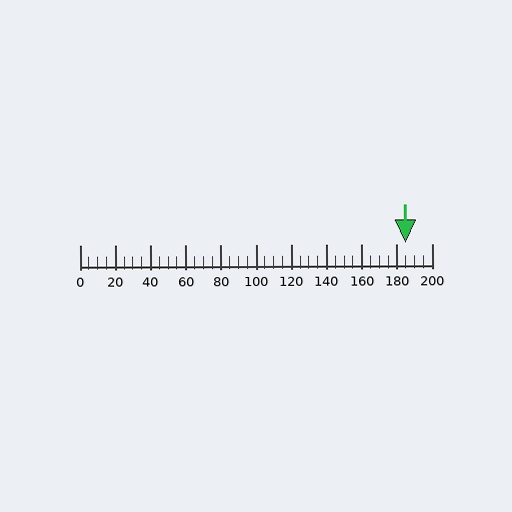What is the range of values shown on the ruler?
The ruler shows values from 0 to 200.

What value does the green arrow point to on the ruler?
The green arrow points to approximately 185.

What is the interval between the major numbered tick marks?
The major tick marks are spaced 20 units apart.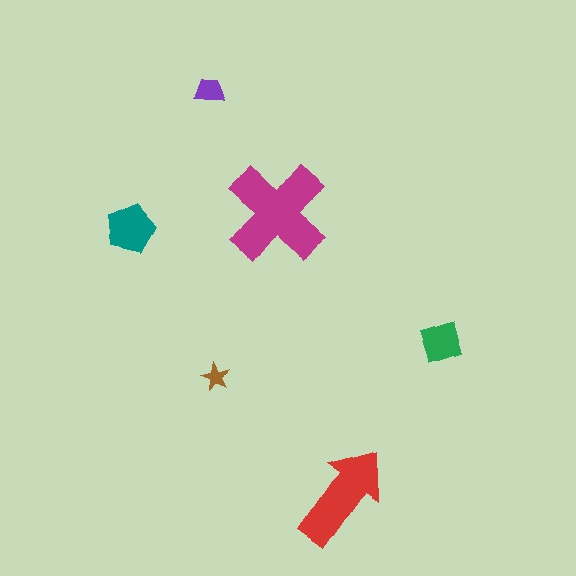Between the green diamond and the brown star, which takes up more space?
The green diamond.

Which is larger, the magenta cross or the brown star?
The magenta cross.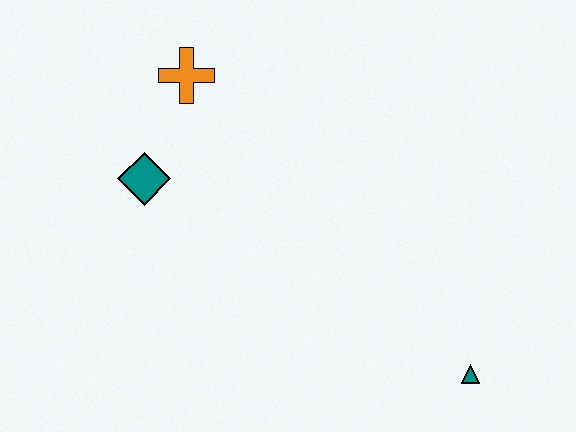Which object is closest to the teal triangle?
The teal diamond is closest to the teal triangle.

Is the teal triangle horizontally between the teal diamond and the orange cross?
No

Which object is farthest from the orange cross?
The teal triangle is farthest from the orange cross.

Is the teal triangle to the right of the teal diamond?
Yes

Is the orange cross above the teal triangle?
Yes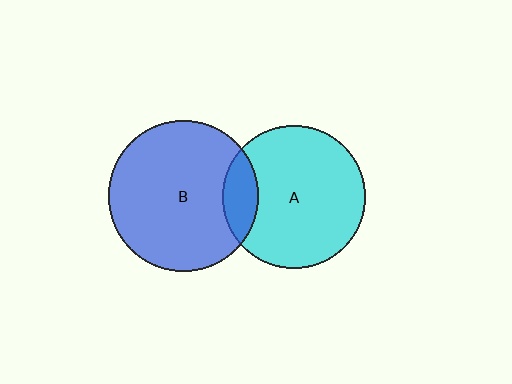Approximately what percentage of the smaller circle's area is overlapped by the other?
Approximately 15%.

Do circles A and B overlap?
Yes.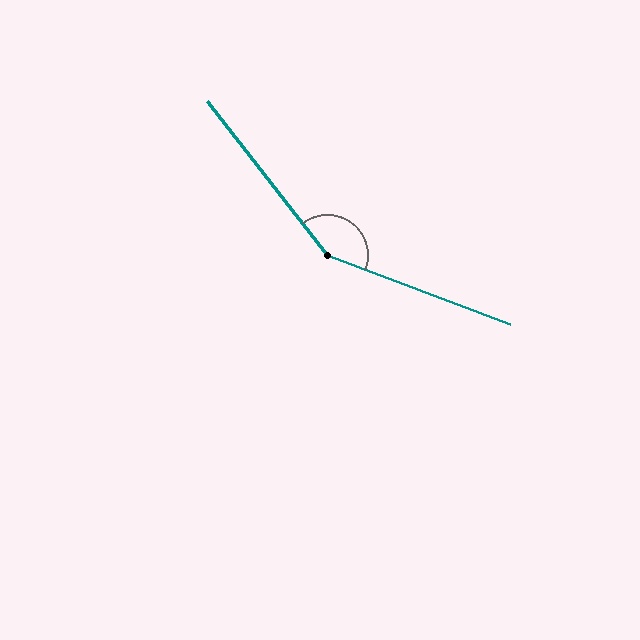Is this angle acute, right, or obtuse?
It is obtuse.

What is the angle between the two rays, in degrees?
Approximately 149 degrees.